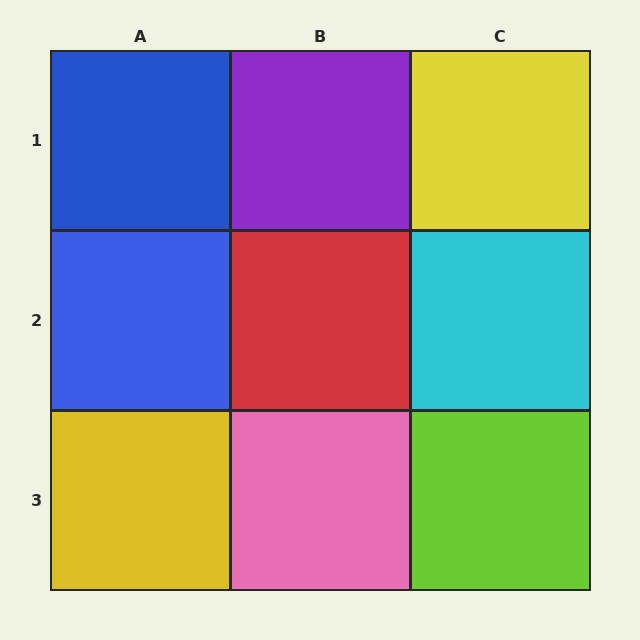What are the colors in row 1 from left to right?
Blue, purple, yellow.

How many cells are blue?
2 cells are blue.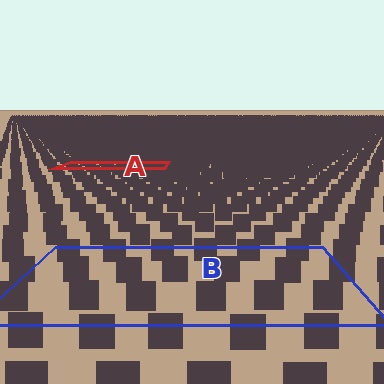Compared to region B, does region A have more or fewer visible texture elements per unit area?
Region A has more texture elements per unit area — they are packed more densely because it is farther away.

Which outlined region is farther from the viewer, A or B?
Region A is farther from the viewer — the texture elements inside it appear smaller and more densely packed.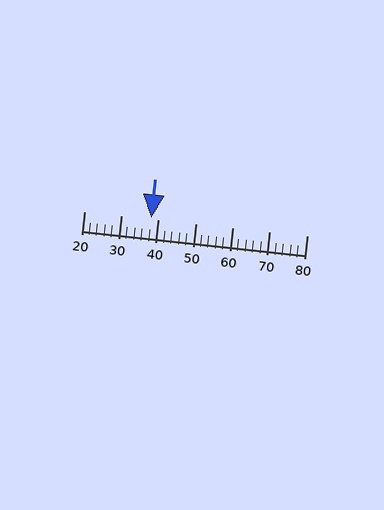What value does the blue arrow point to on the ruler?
The blue arrow points to approximately 38.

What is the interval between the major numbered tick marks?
The major tick marks are spaced 10 units apart.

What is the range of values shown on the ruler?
The ruler shows values from 20 to 80.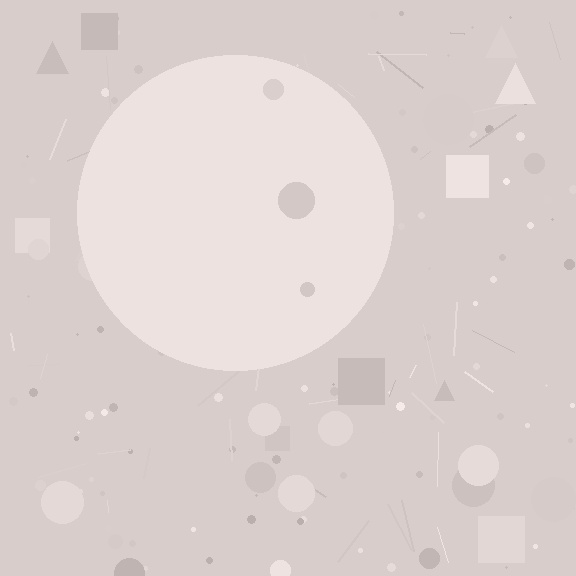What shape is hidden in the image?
A circle is hidden in the image.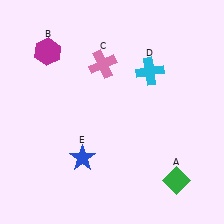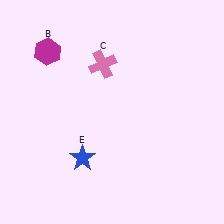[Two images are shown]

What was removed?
The cyan cross (D), the green diamond (A) were removed in Image 2.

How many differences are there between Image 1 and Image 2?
There are 2 differences between the two images.